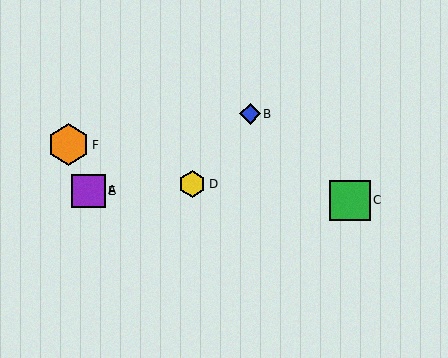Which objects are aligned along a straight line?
Objects A, B, E are aligned along a straight line.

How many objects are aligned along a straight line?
3 objects (A, B, E) are aligned along a straight line.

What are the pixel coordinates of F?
Object F is at (68, 145).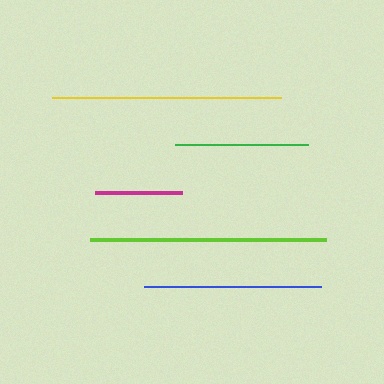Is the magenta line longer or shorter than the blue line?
The blue line is longer than the magenta line.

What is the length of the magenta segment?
The magenta segment is approximately 87 pixels long.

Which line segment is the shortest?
The magenta line is the shortest at approximately 87 pixels.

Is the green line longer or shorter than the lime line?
The lime line is longer than the green line.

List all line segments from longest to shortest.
From longest to shortest: lime, yellow, blue, green, magenta.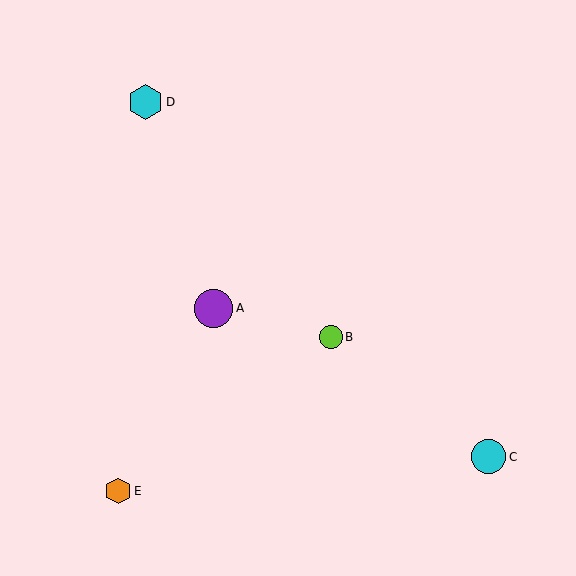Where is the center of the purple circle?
The center of the purple circle is at (214, 308).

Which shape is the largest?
The purple circle (labeled A) is the largest.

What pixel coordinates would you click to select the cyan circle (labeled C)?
Click at (489, 457) to select the cyan circle C.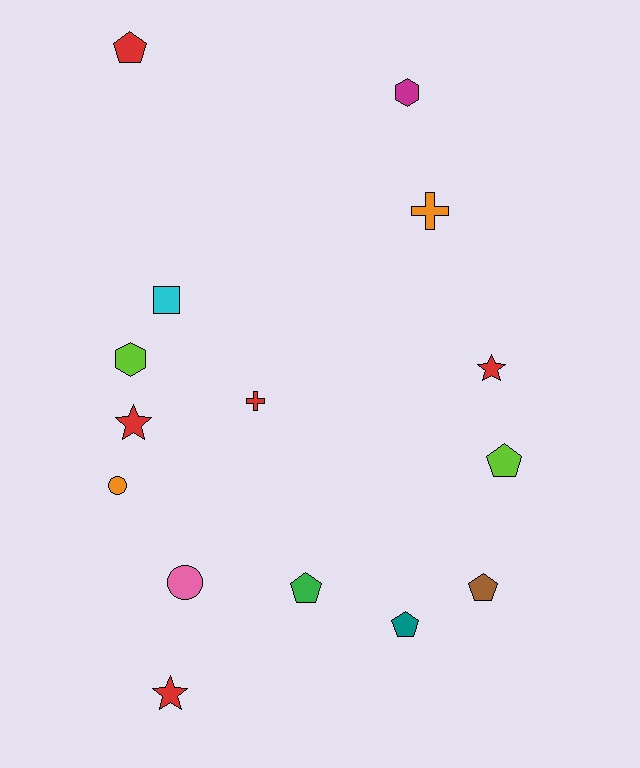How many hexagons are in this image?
There are 2 hexagons.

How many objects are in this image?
There are 15 objects.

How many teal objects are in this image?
There is 1 teal object.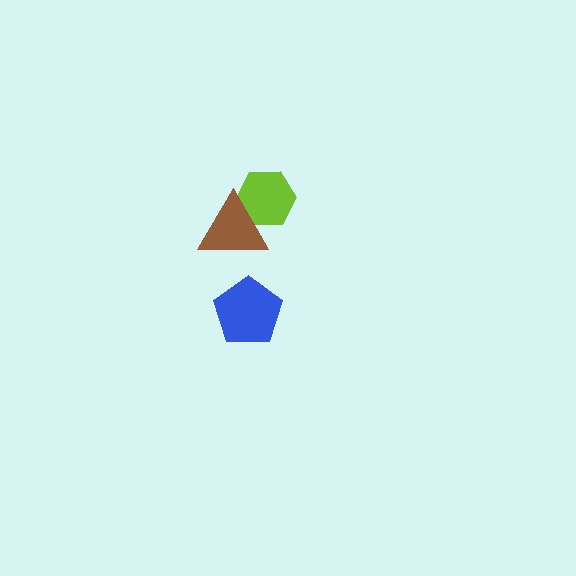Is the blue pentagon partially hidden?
No, no other shape covers it.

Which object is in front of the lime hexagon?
The brown triangle is in front of the lime hexagon.